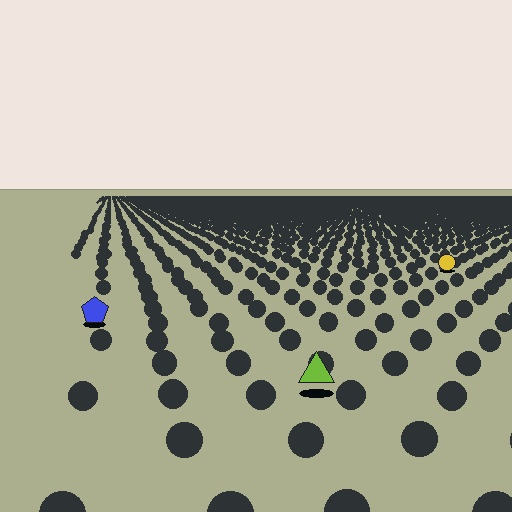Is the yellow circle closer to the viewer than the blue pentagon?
No. The blue pentagon is closer — you can tell from the texture gradient: the ground texture is coarser near it.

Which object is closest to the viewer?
The lime triangle is closest. The texture marks near it are larger and more spread out.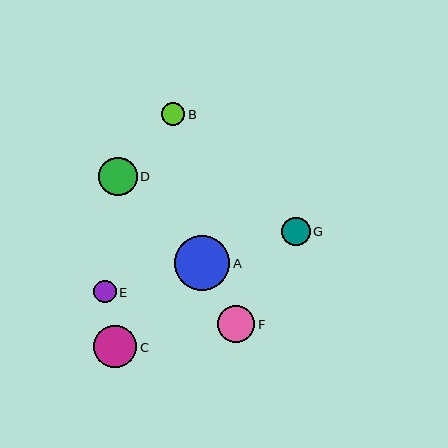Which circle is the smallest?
Circle E is the smallest with a size of approximately 23 pixels.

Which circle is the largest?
Circle A is the largest with a size of approximately 55 pixels.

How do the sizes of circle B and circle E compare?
Circle B and circle E are approximately the same size.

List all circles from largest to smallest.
From largest to smallest: A, C, D, F, G, B, E.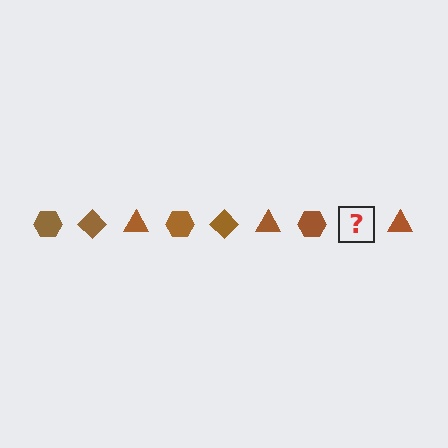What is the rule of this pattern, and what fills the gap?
The rule is that the pattern cycles through hexagon, diamond, triangle shapes in brown. The gap should be filled with a brown diamond.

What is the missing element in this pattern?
The missing element is a brown diamond.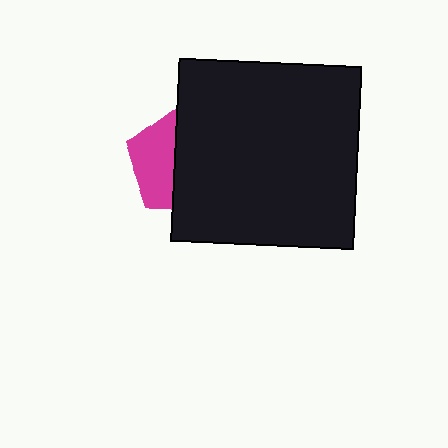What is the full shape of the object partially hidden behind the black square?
The partially hidden object is a magenta pentagon.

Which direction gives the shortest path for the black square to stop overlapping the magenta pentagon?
Moving right gives the shortest separation.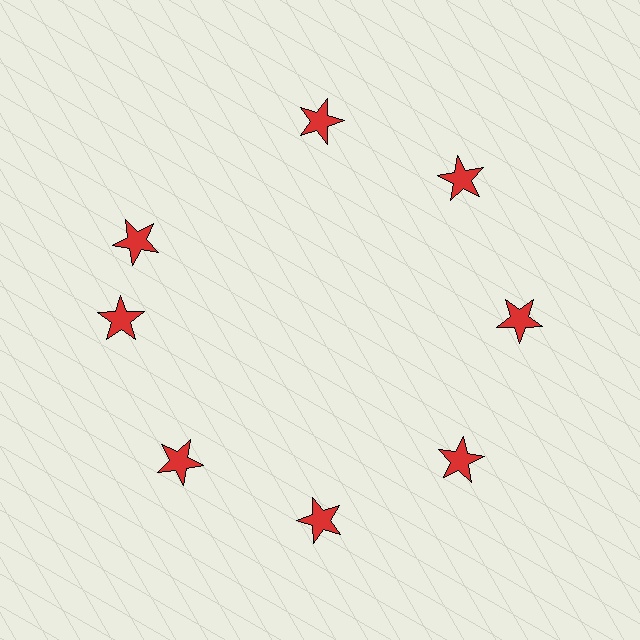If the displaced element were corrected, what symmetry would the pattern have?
It would have 8-fold rotational symmetry — the pattern would map onto itself every 45 degrees.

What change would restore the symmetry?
The symmetry would be restored by rotating it back into even spacing with its neighbors so that all 8 stars sit at equal angles and equal distance from the center.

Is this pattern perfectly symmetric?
No. The 8 red stars are arranged in a ring, but one element near the 10 o'clock position is rotated out of alignment along the ring, breaking the 8-fold rotational symmetry.